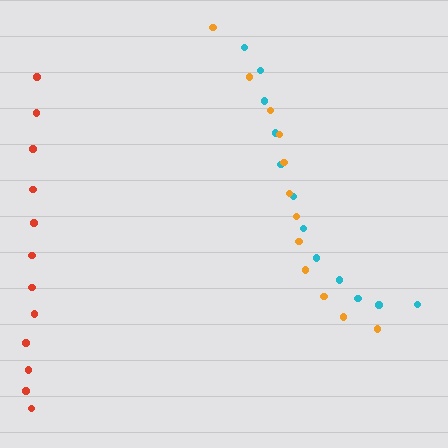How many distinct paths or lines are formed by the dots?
There are 3 distinct paths.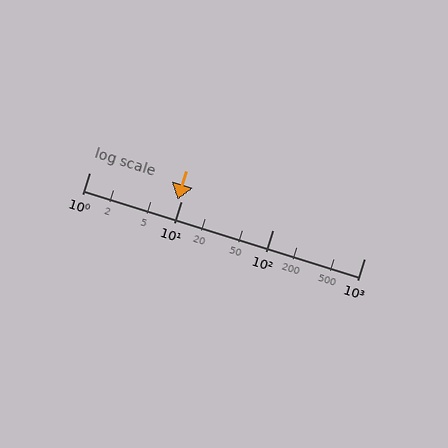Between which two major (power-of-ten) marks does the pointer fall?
The pointer is between 1 and 10.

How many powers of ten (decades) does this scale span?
The scale spans 3 decades, from 1 to 1000.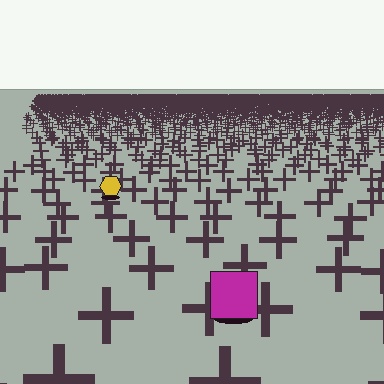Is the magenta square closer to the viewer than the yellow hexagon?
Yes. The magenta square is closer — you can tell from the texture gradient: the ground texture is coarser near it.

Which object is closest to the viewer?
The magenta square is closest. The texture marks near it are larger and more spread out.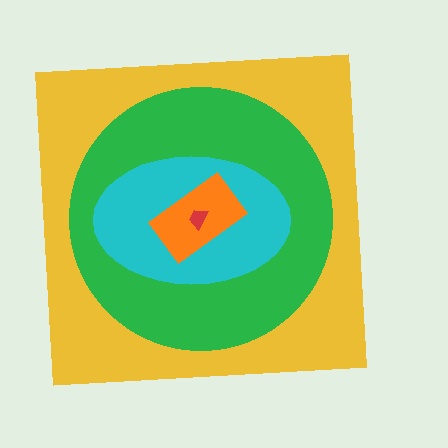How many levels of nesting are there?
5.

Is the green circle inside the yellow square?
Yes.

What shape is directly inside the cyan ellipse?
The orange rectangle.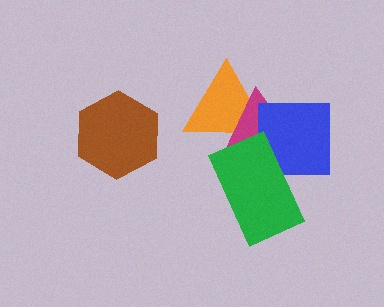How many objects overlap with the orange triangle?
3 objects overlap with the orange triangle.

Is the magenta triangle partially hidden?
Yes, it is partially covered by another shape.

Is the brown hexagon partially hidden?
No, no other shape covers it.